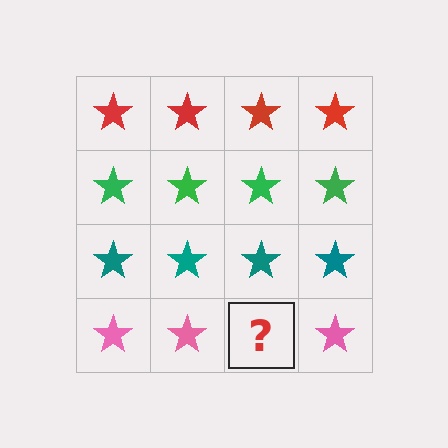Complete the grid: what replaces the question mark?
The question mark should be replaced with a pink star.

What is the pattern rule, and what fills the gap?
The rule is that each row has a consistent color. The gap should be filled with a pink star.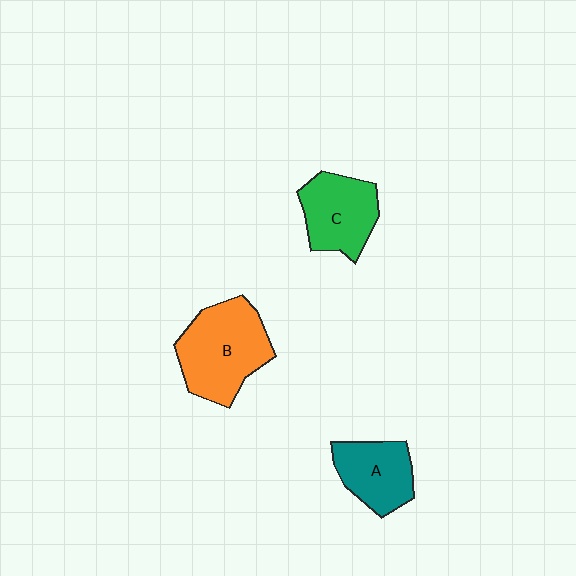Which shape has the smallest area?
Shape A (teal).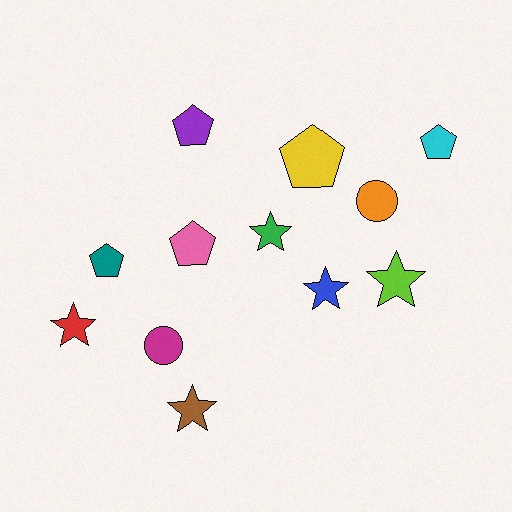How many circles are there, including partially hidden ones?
There are 2 circles.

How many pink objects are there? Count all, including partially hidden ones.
There is 1 pink object.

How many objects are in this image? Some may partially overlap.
There are 12 objects.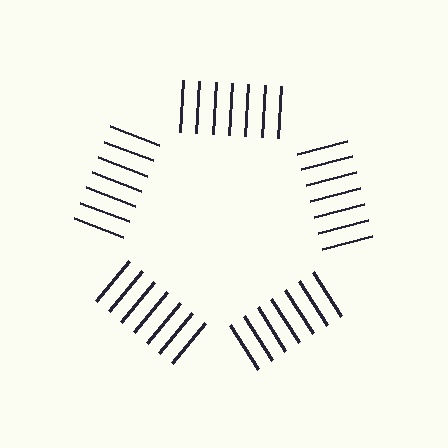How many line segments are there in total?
35 — 7 along each of the 5 edges.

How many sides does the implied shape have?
5 sides — the line-ends trace a pentagon.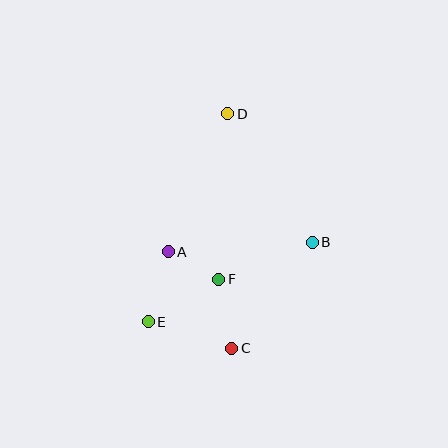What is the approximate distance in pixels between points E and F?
The distance between E and F is approximately 83 pixels.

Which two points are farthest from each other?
Points C and D are farthest from each other.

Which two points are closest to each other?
Points A and F are closest to each other.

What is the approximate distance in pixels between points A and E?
The distance between A and E is approximately 73 pixels.